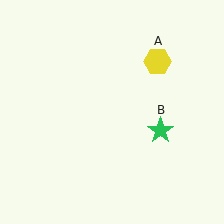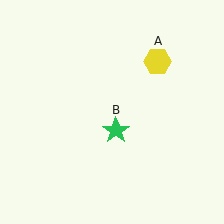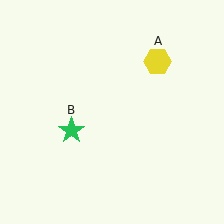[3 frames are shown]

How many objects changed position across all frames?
1 object changed position: green star (object B).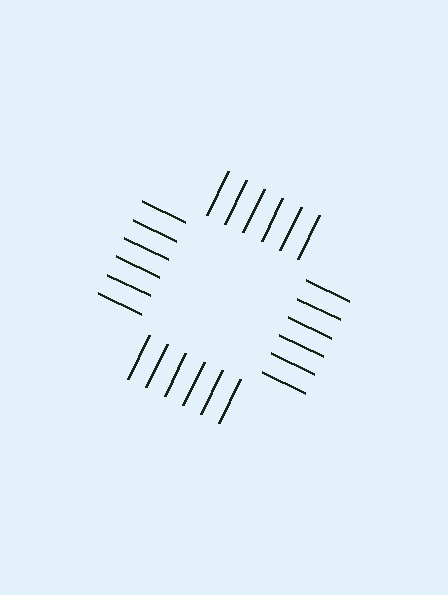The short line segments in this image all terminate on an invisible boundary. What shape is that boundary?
An illusory square — the line segments terminate on its edges but no continuous stroke is drawn.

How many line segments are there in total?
24 — 6 along each of the 4 edges.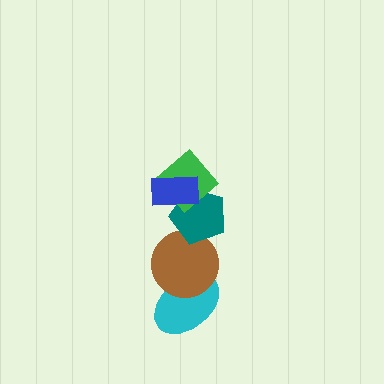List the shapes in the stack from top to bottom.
From top to bottom: the blue rectangle, the green diamond, the teal pentagon, the brown circle, the cyan ellipse.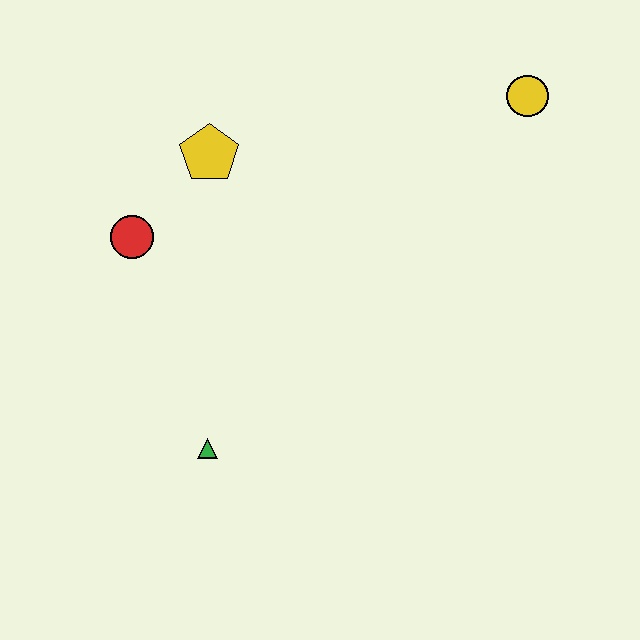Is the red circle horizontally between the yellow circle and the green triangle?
No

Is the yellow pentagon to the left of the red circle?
No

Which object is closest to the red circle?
The yellow pentagon is closest to the red circle.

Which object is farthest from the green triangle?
The yellow circle is farthest from the green triangle.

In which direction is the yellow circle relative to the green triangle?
The yellow circle is above the green triangle.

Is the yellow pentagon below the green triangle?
No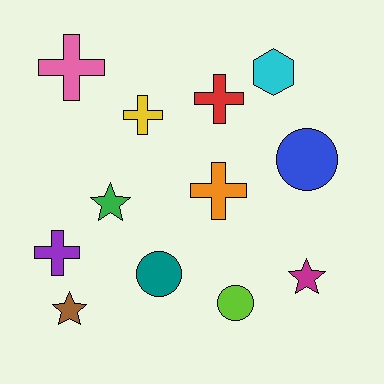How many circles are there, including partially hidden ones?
There are 3 circles.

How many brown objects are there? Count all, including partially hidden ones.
There is 1 brown object.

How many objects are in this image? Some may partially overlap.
There are 12 objects.